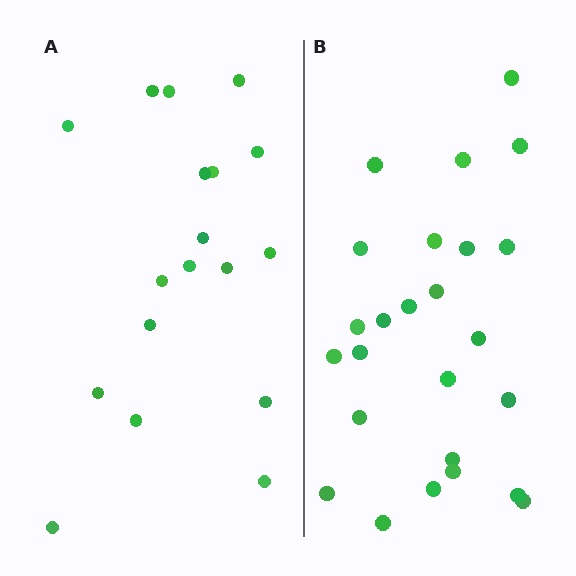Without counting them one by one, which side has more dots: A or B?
Region B (the right region) has more dots.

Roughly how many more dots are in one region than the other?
Region B has roughly 8 or so more dots than region A.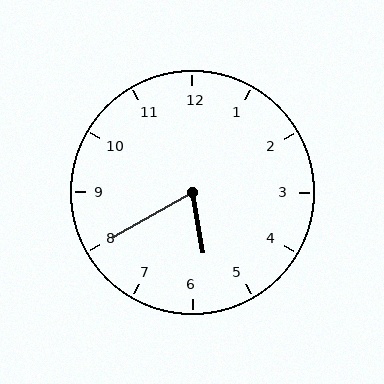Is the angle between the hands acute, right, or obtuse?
It is acute.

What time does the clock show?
5:40.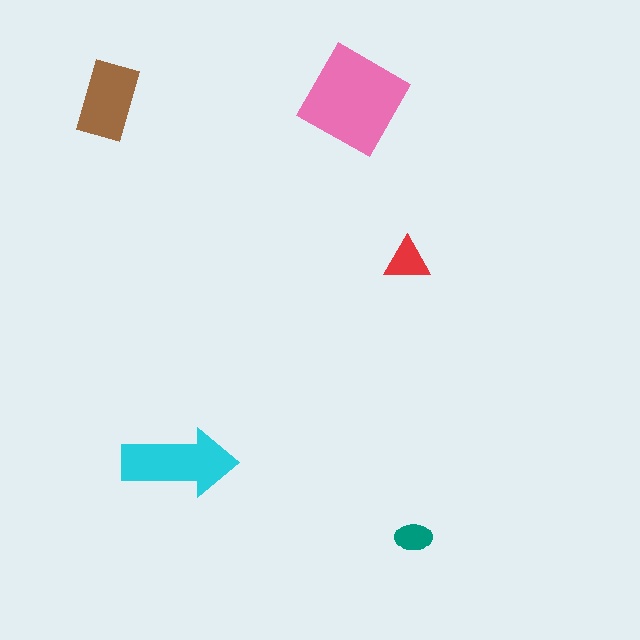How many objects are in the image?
There are 5 objects in the image.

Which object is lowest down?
The teal ellipse is bottommost.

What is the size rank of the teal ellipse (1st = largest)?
5th.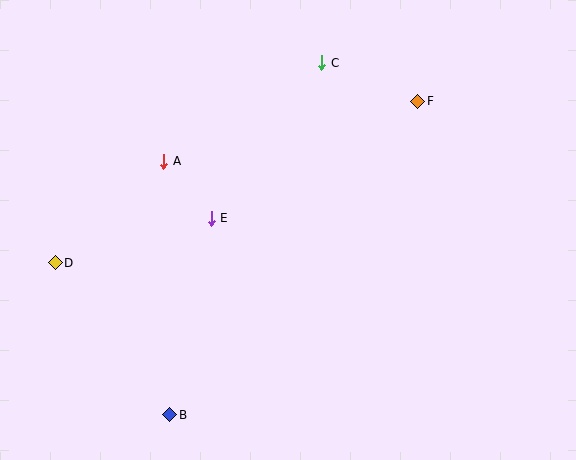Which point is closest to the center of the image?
Point E at (211, 218) is closest to the center.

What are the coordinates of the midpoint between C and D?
The midpoint between C and D is at (189, 163).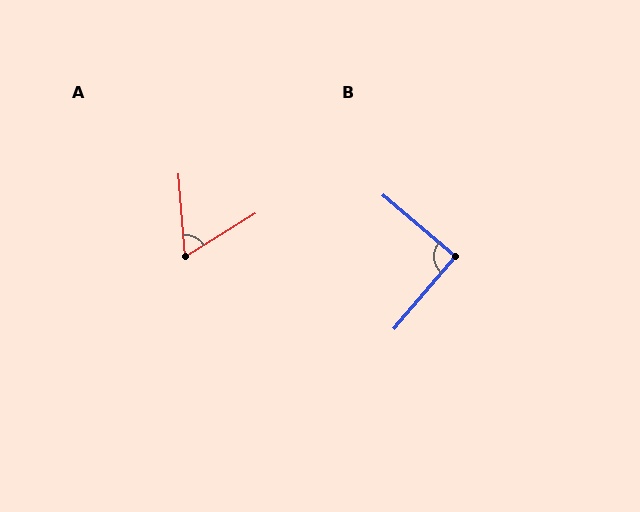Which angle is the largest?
B, at approximately 91 degrees.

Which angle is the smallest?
A, at approximately 63 degrees.